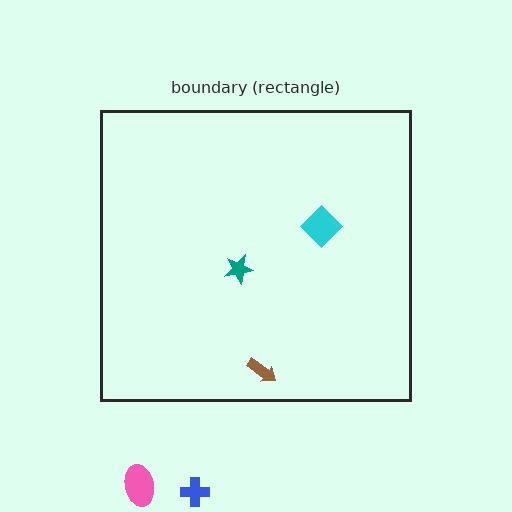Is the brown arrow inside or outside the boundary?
Inside.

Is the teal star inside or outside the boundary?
Inside.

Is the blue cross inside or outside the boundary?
Outside.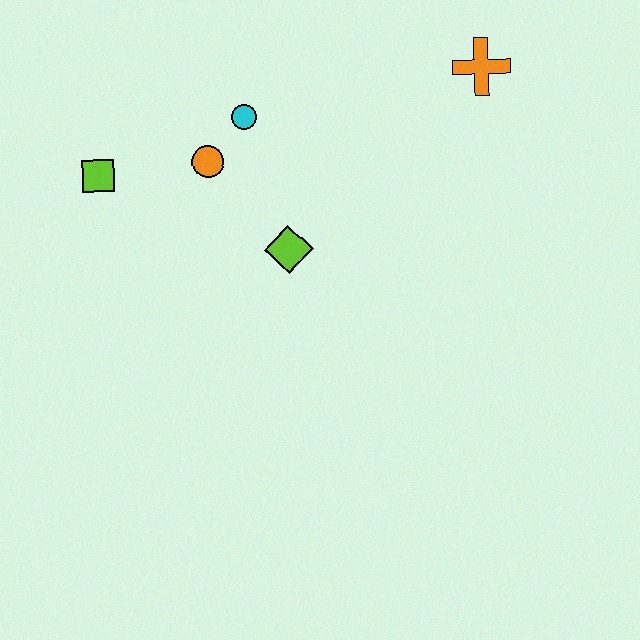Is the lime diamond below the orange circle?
Yes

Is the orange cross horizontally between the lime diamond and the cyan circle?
No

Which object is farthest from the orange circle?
The orange cross is farthest from the orange circle.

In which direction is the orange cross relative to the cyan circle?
The orange cross is to the right of the cyan circle.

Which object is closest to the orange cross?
The cyan circle is closest to the orange cross.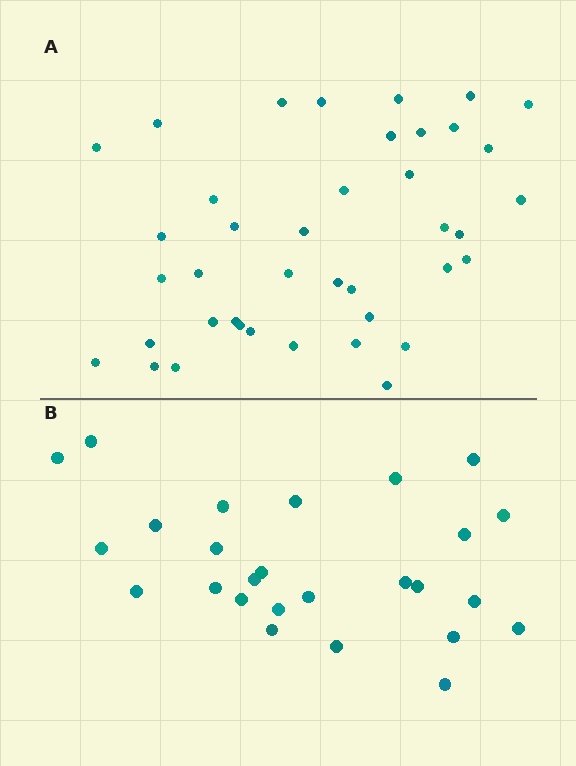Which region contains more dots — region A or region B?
Region A (the top region) has more dots.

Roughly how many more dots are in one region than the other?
Region A has approximately 15 more dots than region B.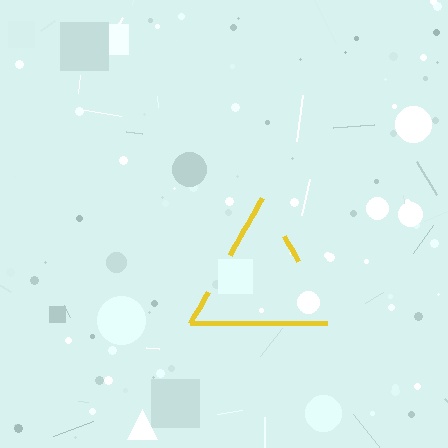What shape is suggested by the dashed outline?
The dashed outline suggests a triangle.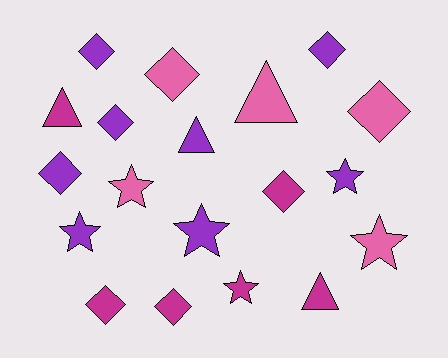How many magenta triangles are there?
There are 2 magenta triangles.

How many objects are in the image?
There are 19 objects.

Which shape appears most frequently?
Diamond, with 9 objects.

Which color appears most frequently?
Purple, with 8 objects.